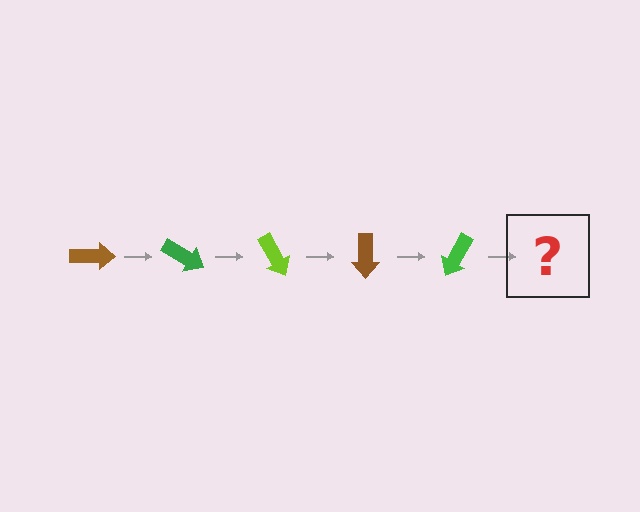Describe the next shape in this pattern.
It should be a lime arrow, rotated 150 degrees from the start.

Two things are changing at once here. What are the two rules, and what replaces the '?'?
The two rules are that it rotates 30 degrees each step and the color cycles through brown, green, and lime. The '?' should be a lime arrow, rotated 150 degrees from the start.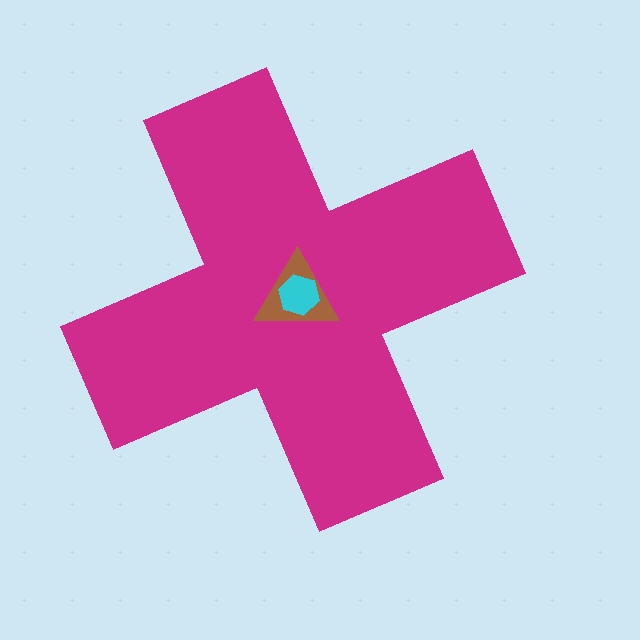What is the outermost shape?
The magenta cross.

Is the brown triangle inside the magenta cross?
Yes.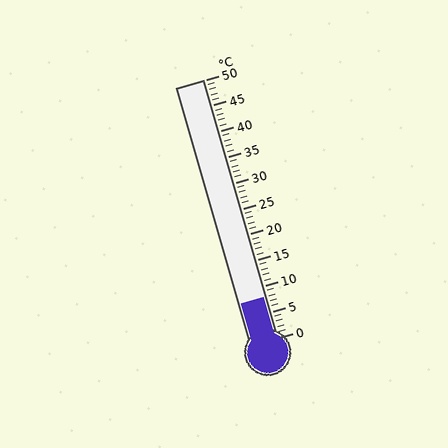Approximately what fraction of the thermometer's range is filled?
The thermometer is filled to approximately 15% of its range.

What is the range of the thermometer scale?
The thermometer scale ranges from 0°C to 50°C.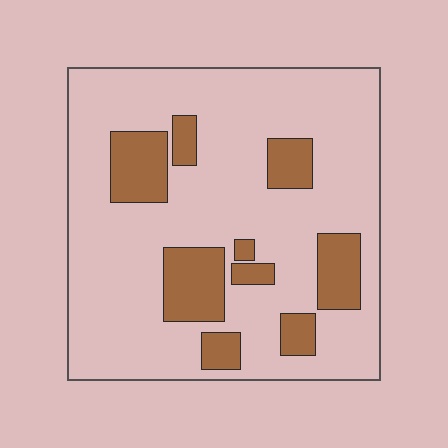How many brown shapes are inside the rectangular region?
9.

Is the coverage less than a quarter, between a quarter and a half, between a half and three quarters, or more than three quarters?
Less than a quarter.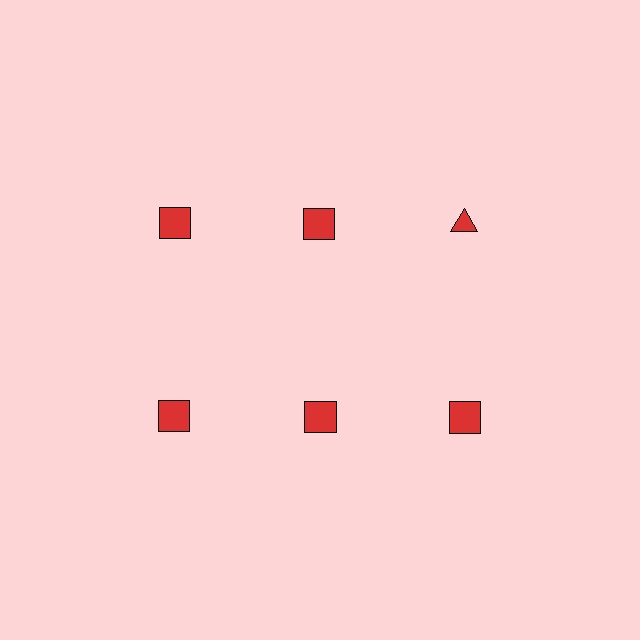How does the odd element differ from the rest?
It has a different shape: triangle instead of square.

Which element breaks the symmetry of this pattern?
The red triangle in the top row, center column breaks the symmetry. All other shapes are red squares.